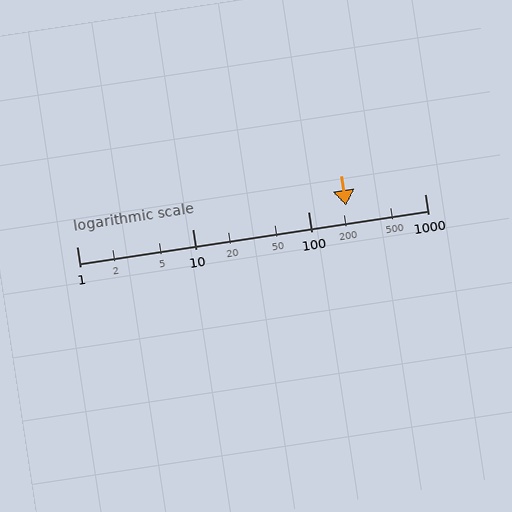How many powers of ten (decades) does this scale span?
The scale spans 3 decades, from 1 to 1000.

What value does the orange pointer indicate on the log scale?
The pointer indicates approximately 210.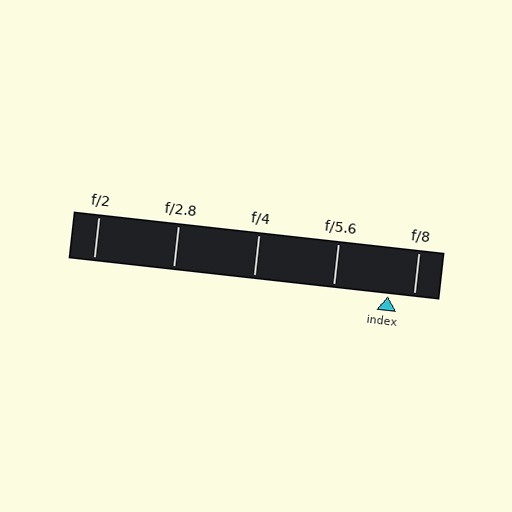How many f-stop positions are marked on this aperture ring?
There are 5 f-stop positions marked.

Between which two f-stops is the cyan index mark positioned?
The index mark is between f/5.6 and f/8.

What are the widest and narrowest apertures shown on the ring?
The widest aperture shown is f/2 and the narrowest is f/8.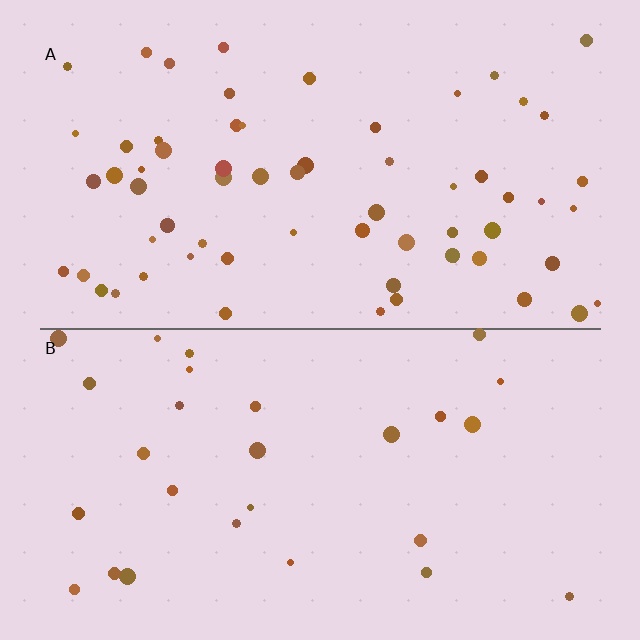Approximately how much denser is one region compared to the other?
Approximately 2.3× — region A over region B.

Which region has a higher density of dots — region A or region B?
A (the top).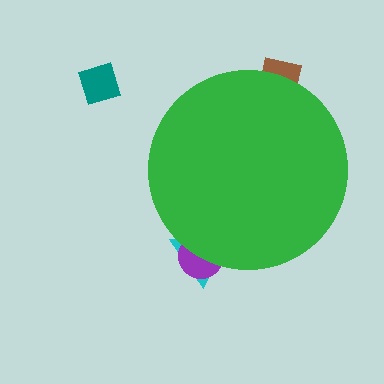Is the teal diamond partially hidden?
No, the teal diamond is fully visible.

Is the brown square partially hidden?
Yes, the brown square is partially hidden behind the green circle.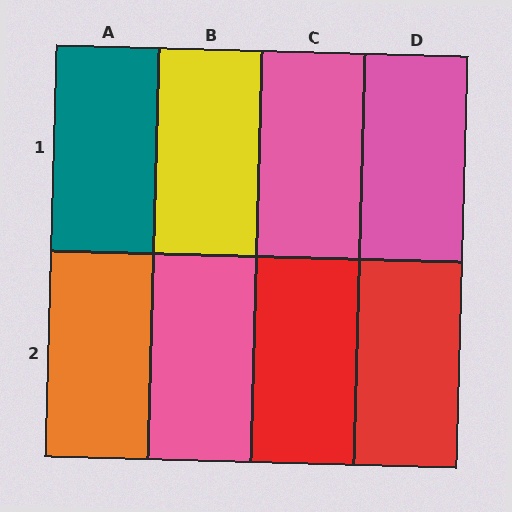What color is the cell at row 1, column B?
Yellow.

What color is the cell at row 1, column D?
Pink.